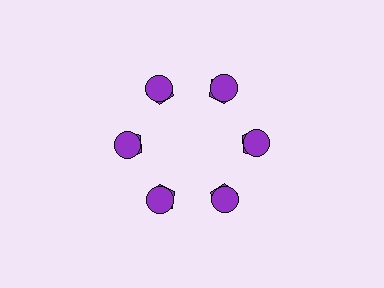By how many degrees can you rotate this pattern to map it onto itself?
The pattern maps onto itself every 60 degrees of rotation.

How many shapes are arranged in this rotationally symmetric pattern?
There are 12 shapes, arranged in 6 groups of 2.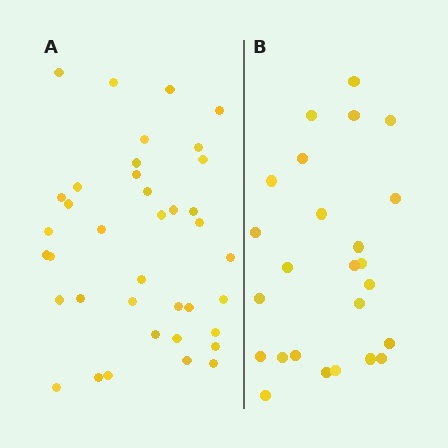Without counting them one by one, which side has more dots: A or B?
Region A (the left region) has more dots.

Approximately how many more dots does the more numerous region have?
Region A has approximately 15 more dots than region B.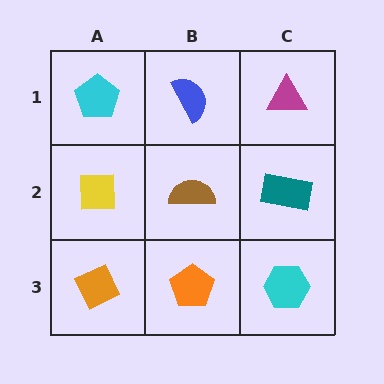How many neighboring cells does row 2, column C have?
3.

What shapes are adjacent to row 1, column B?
A brown semicircle (row 2, column B), a cyan pentagon (row 1, column A), a magenta triangle (row 1, column C).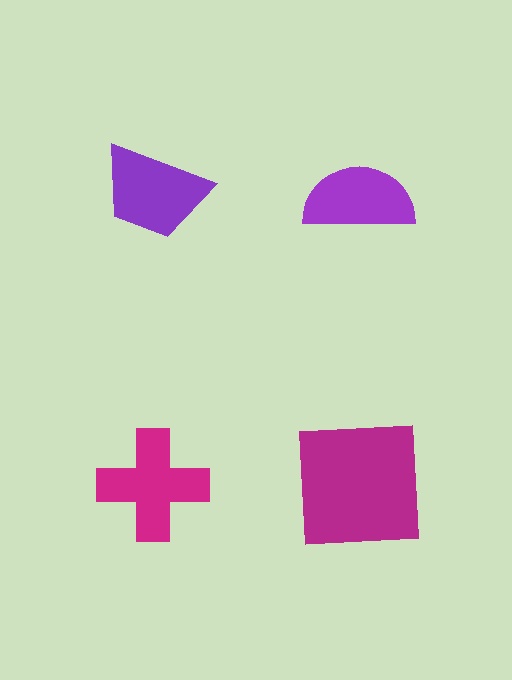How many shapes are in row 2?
2 shapes.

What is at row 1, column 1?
A purple trapezoid.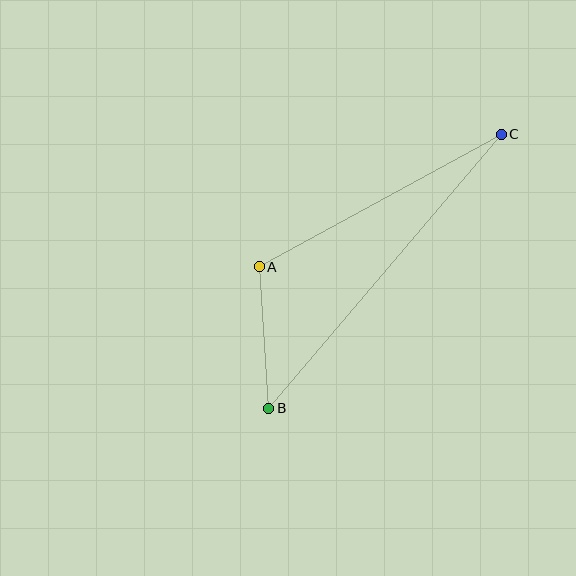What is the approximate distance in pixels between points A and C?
The distance between A and C is approximately 276 pixels.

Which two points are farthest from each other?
Points B and C are farthest from each other.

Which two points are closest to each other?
Points A and B are closest to each other.